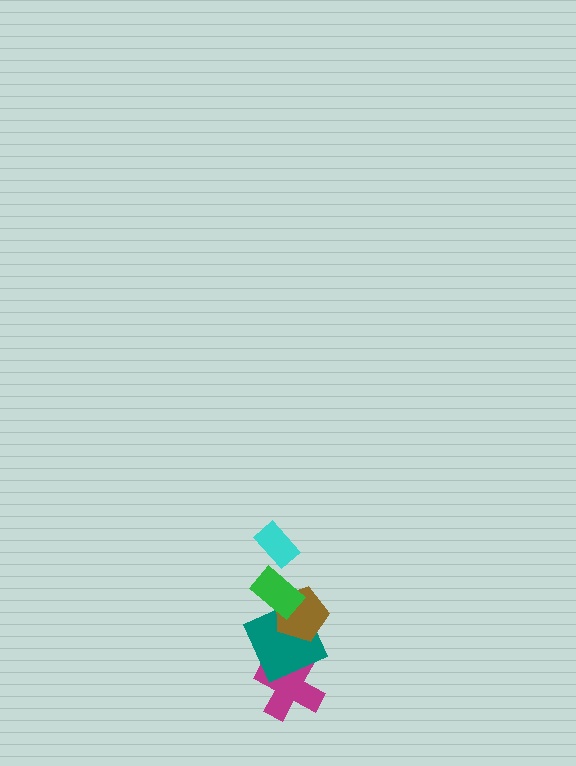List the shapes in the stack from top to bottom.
From top to bottom: the cyan rectangle, the green rectangle, the brown pentagon, the teal square, the magenta cross.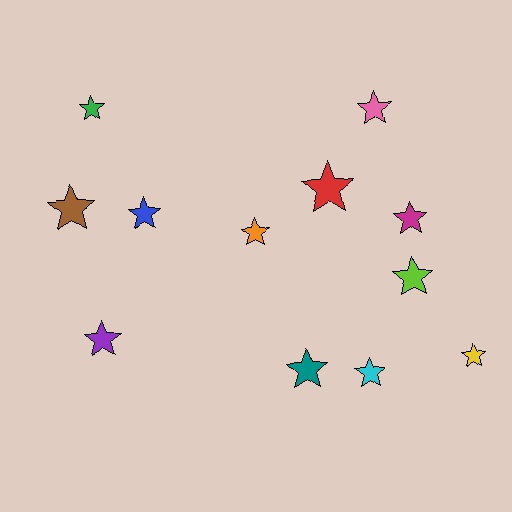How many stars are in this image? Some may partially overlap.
There are 12 stars.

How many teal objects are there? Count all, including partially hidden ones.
There is 1 teal object.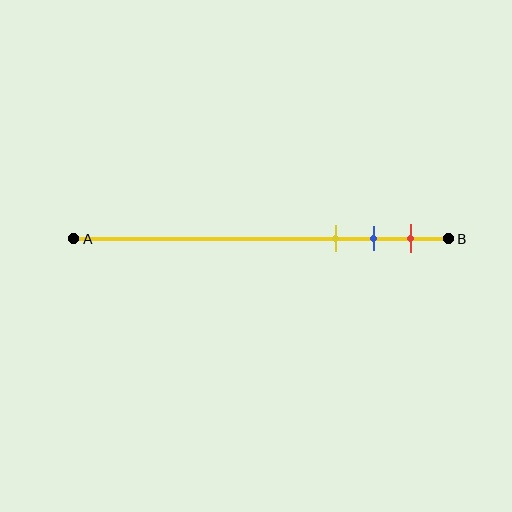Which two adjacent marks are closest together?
The blue and red marks are the closest adjacent pair.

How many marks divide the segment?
There are 3 marks dividing the segment.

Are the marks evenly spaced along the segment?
Yes, the marks are approximately evenly spaced.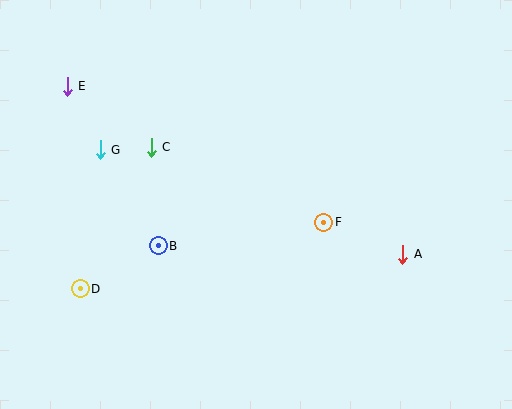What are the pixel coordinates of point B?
Point B is at (158, 246).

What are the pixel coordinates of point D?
Point D is at (80, 289).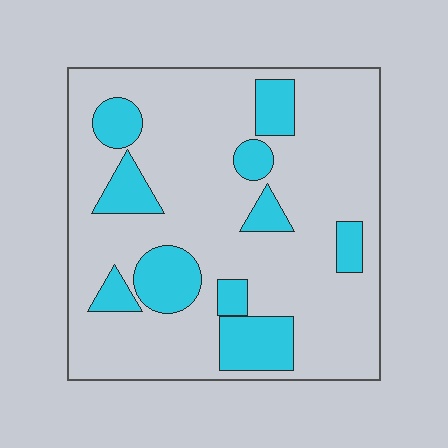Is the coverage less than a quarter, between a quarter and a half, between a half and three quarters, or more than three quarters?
Less than a quarter.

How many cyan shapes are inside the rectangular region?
10.